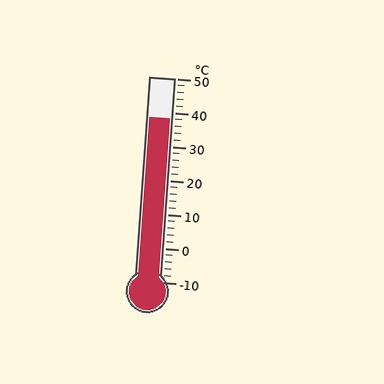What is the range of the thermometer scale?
The thermometer scale ranges from -10°C to 50°C.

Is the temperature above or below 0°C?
The temperature is above 0°C.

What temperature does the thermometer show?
The thermometer shows approximately 38°C.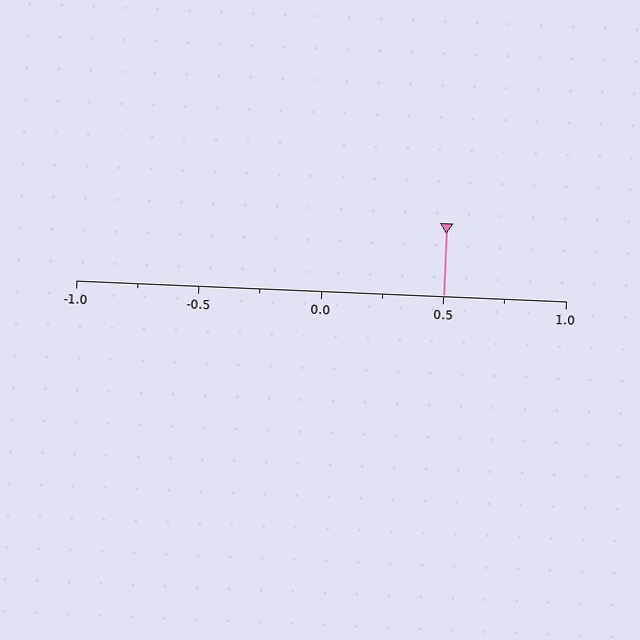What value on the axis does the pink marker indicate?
The marker indicates approximately 0.5.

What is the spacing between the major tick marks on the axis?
The major ticks are spaced 0.5 apart.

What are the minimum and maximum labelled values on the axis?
The axis runs from -1.0 to 1.0.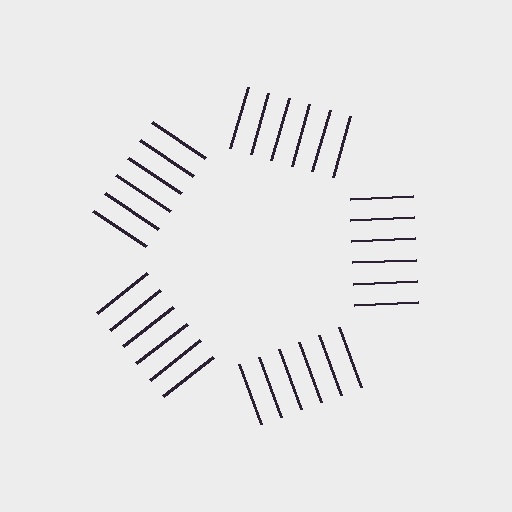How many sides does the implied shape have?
5 sides — the line-ends trace a pentagon.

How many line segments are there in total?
30 — 6 along each of the 5 edges.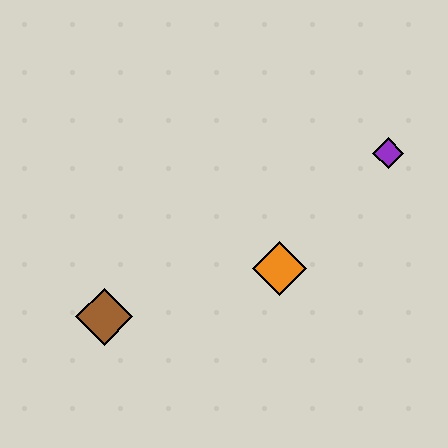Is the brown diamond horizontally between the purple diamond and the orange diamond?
No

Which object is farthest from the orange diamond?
The brown diamond is farthest from the orange diamond.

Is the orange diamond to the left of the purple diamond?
Yes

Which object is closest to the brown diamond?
The orange diamond is closest to the brown diamond.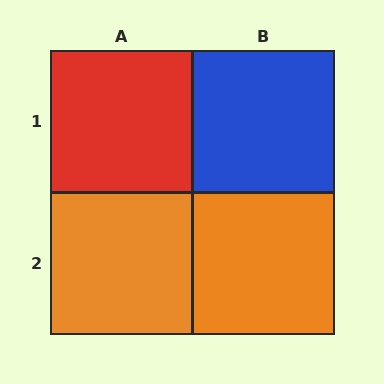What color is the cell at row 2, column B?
Orange.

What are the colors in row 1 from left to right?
Red, blue.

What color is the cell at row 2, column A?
Orange.